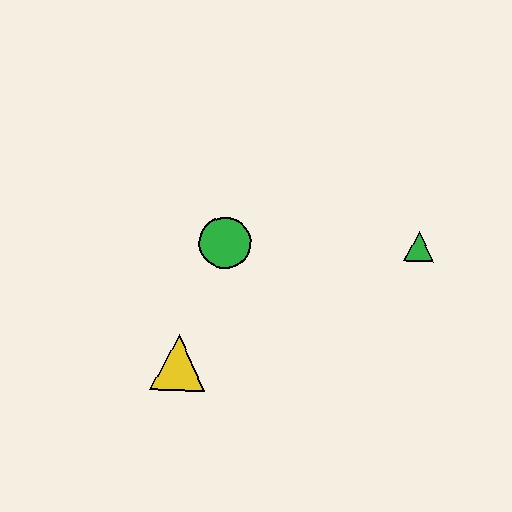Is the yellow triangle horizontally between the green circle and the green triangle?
No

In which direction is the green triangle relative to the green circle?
The green triangle is to the right of the green circle.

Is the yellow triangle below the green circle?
Yes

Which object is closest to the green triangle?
The green circle is closest to the green triangle.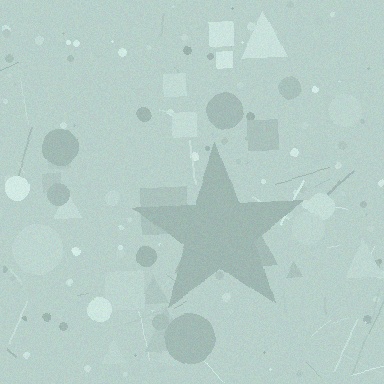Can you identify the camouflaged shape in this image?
The camouflaged shape is a star.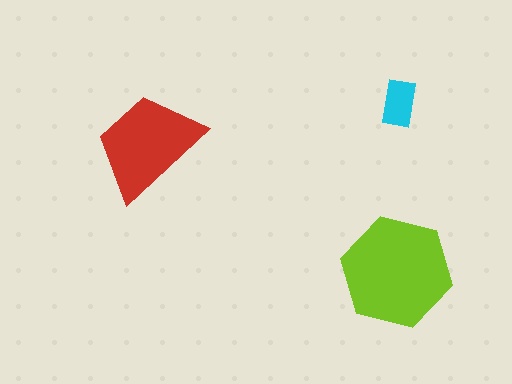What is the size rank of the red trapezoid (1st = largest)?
2nd.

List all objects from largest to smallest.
The lime hexagon, the red trapezoid, the cyan rectangle.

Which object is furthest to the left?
The red trapezoid is leftmost.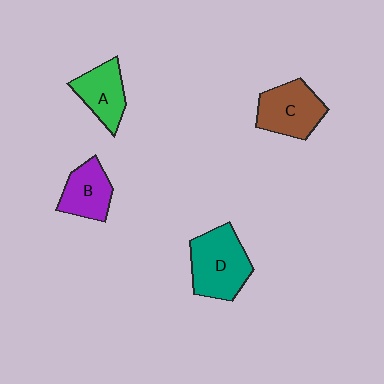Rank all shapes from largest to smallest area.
From largest to smallest: D (teal), C (brown), A (green), B (purple).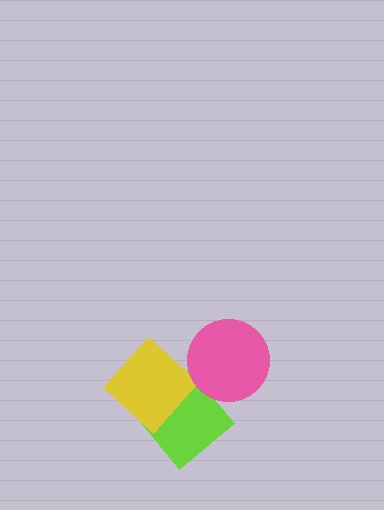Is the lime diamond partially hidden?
Yes, it is partially covered by another shape.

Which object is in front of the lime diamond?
The yellow diamond is in front of the lime diamond.